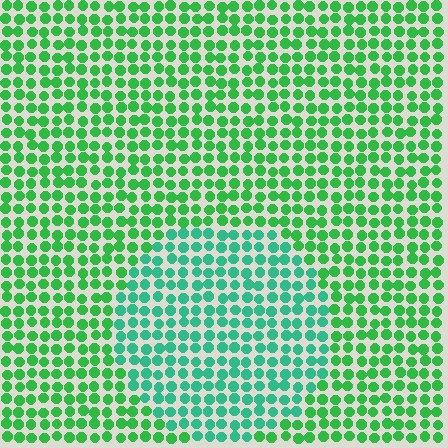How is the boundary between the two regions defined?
The boundary is defined purely by a slight shift in hue (about 31 degrees). Spacing, size, and orientation are identical on both sides.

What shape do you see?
I see a circle.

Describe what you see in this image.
The image is filled with small green elements in a uniform arrangement. A circle-shaped region is visible where the elements are tinted to a slightly different hue, forming a subtle color boundary.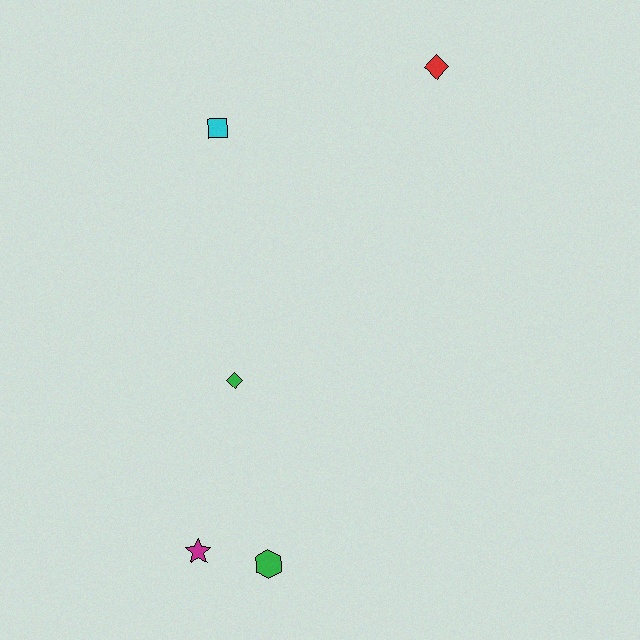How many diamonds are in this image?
There are 2 diamonds.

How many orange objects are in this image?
There are no orange objects.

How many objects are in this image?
There are 5 objects.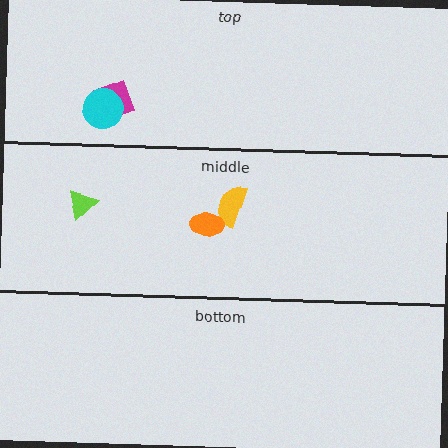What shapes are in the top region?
The magenta diamond, the cyan circle.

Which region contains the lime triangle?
The middle region.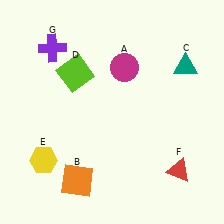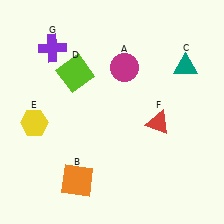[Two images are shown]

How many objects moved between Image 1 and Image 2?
2 objects moved between the two images.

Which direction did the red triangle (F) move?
The red triangle (F) moved up.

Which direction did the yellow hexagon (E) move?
The yellow hexagon (E) moved up.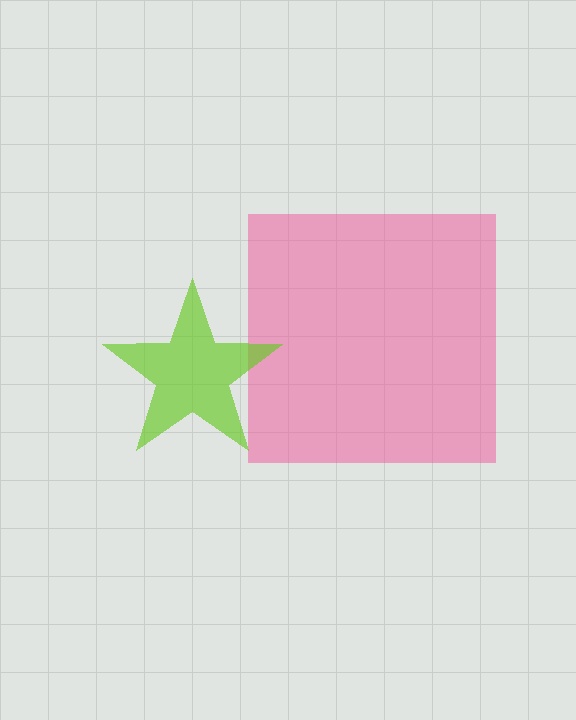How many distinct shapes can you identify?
There are 2 distinct shapes: a pink square, a lime star.